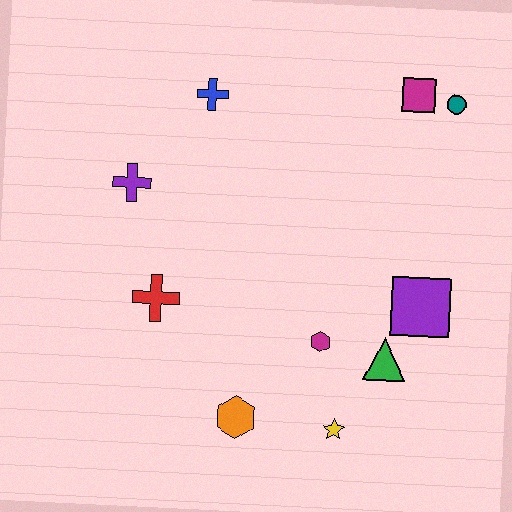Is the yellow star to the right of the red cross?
Yes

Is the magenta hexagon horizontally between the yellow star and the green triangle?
No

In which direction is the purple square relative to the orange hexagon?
The purple square is to the right of the orange hexagon.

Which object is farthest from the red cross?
The teal circle is farthest from the red cross.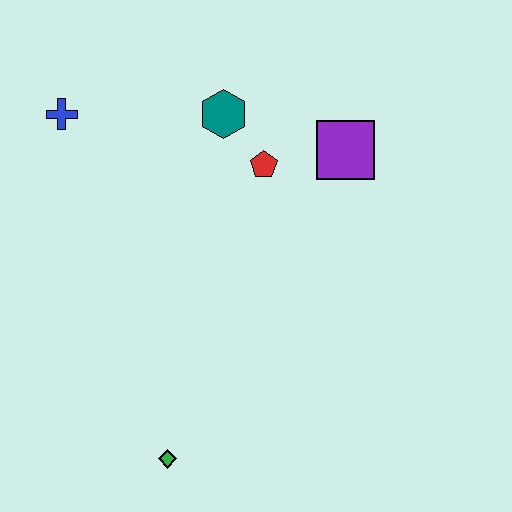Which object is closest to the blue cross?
The teal hexagon is closest to the blue cross.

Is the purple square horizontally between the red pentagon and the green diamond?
No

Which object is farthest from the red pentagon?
The green diamond is farthest from the red pentagon.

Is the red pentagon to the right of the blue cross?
Yes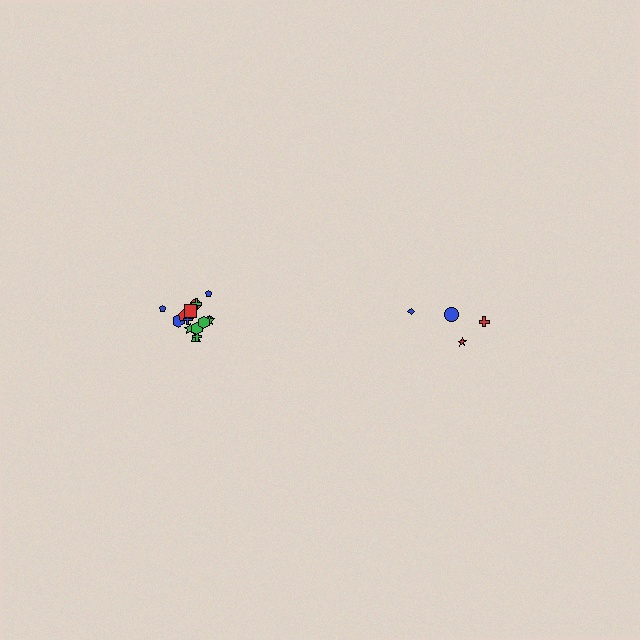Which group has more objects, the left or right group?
The left group.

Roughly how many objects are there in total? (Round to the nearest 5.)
Roughly 20 objects in total.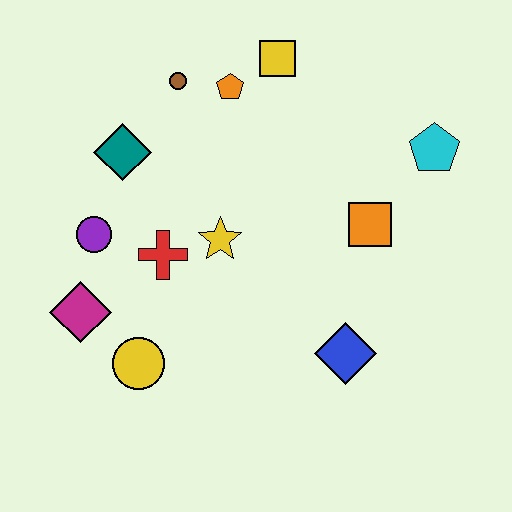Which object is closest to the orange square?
The cyan pentagon is closest to the orange square.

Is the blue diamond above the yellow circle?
Yes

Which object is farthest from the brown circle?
The blue diamond is farthest from the brown circle.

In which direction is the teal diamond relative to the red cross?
The teal diamond is above the red cross.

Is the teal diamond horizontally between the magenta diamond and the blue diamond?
Yes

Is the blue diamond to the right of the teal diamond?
Yes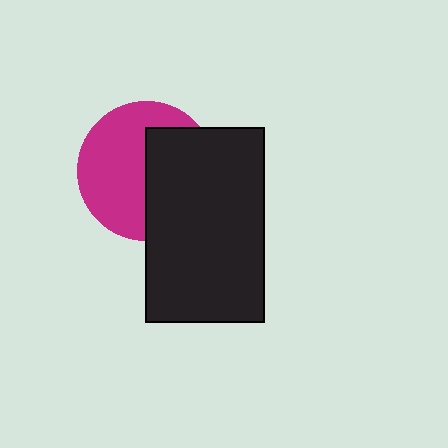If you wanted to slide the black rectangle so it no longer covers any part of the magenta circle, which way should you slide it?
Slide it right — that is the most direct way to separate the two shapes.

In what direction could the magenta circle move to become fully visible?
The magenta circle could move left. That would shift it out from behind the black rectangle entirely.